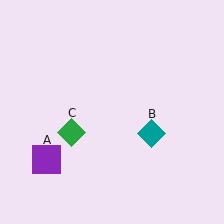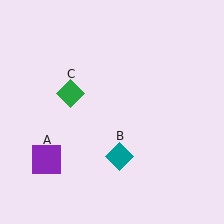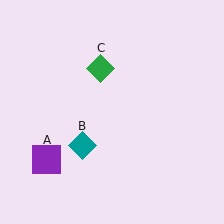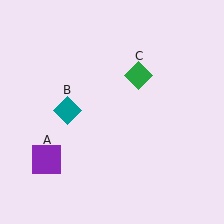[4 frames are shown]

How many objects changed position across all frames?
2 objects changed position: teal diamond (object B), green diamond (object C).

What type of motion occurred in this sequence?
The teal diamond (object B), green diamond (object C) rotated clockwise around the center of the scene.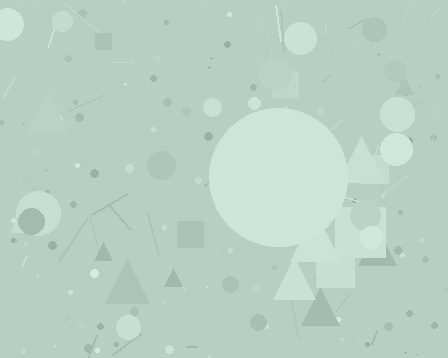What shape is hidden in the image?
A circle is hidden in the image.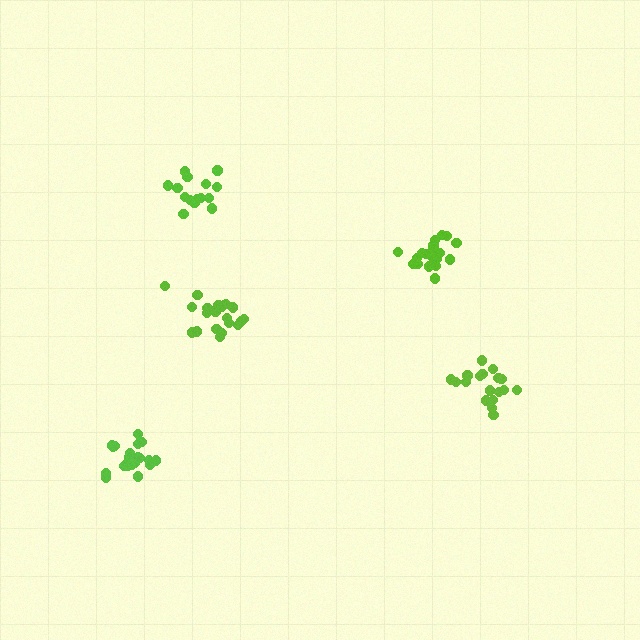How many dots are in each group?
Group 1: 15 dots, Group 2: 21 dots, Group 3: 19 dots, Group 4: 21 dots, Group 5: 21 dots (97 total).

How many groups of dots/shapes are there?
There are 5 groups.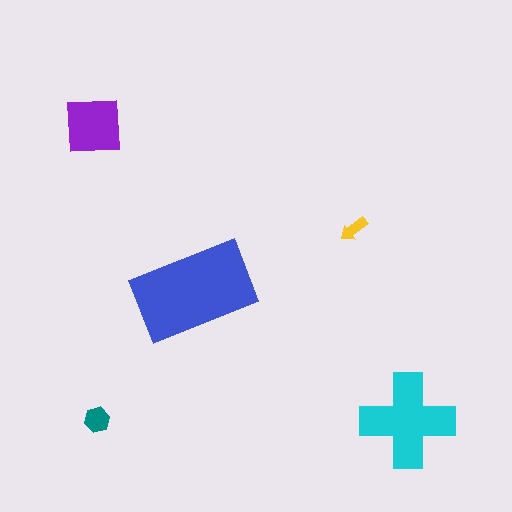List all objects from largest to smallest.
The blue rectangle, the cyan cross, the purple square, the teal hexagon, the yellow arrow.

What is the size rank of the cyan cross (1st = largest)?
2nd.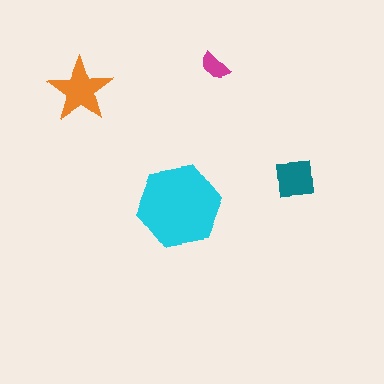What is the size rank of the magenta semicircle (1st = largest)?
4th.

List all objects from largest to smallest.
The cyan hexagon, the orange star, the teal square, the magenta semicircle.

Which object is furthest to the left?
The orange star is leftmost.